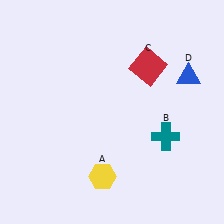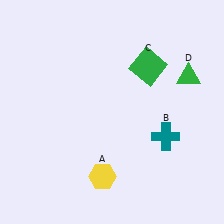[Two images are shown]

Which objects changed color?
C changed from red to green. D changed from blue to green.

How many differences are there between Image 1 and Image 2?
There are 2 differences between the two images.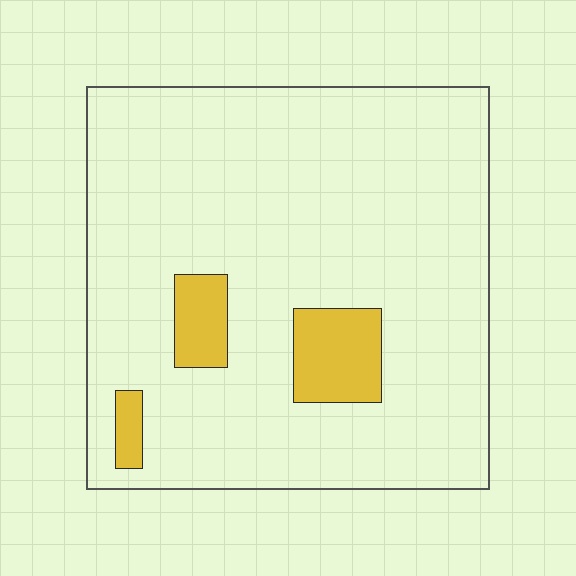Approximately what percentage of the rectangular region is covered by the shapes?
Approximately 10%.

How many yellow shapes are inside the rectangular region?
3.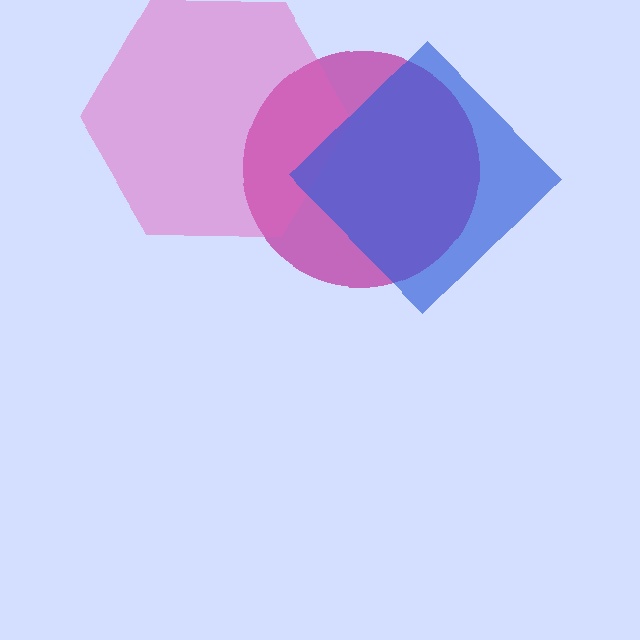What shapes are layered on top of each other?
The layered shapes are: a magenta circle, a pink hexagon, a blue diamond.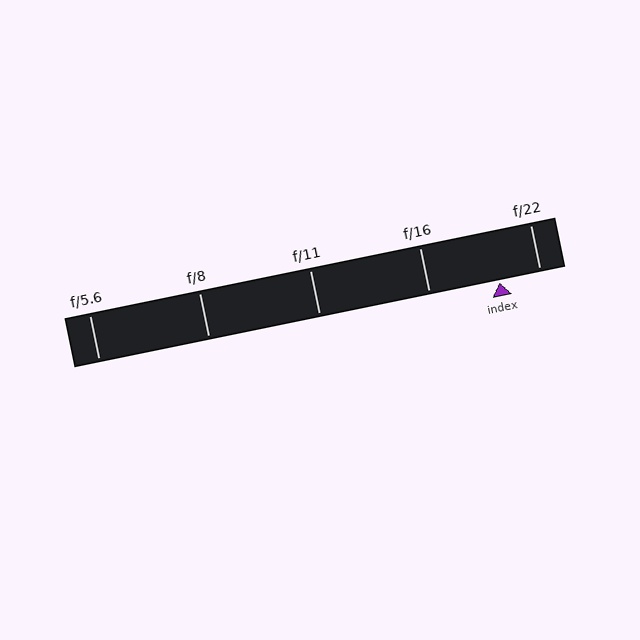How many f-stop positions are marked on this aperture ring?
There are 5 f-stop positions marked.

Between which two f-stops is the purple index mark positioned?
The index mark is between f/16 and f/22.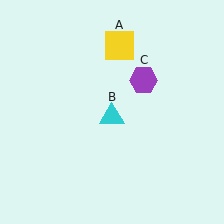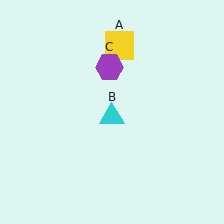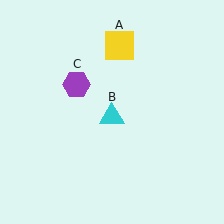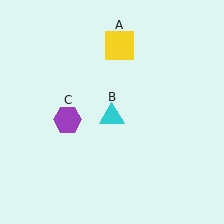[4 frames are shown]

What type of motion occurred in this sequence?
The purple hexagon (object C) rotated counterclockwise around the center of the scene.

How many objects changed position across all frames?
1 object changed position: purple hexagon (object C).